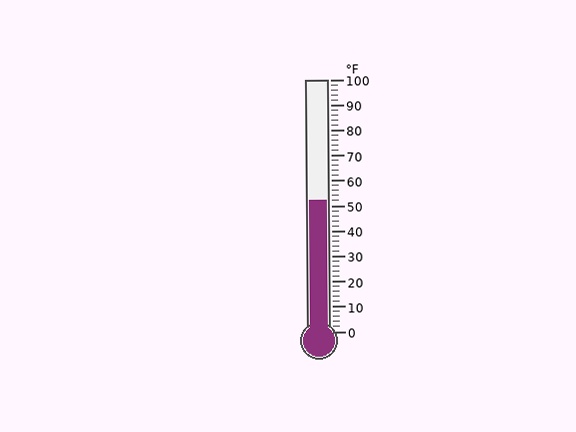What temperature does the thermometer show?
The thermometer shows approximately 52°F.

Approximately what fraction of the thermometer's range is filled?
The thermometer is filled to approximately 50% of its range.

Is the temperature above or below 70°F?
The temperature is below 70°F.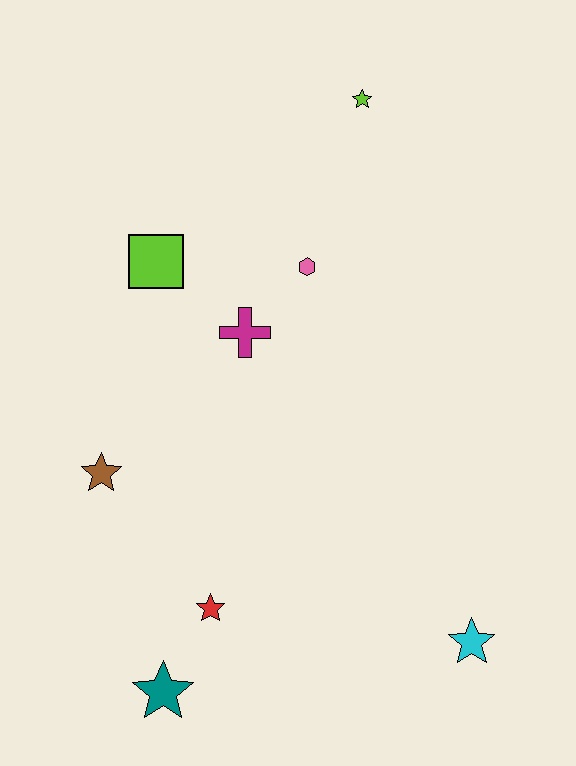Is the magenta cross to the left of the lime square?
No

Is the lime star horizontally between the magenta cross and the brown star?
No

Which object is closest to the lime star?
The pink hexagon is closest to the lime star.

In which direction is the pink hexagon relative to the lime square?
The pink hexagon is to the right of the lime square.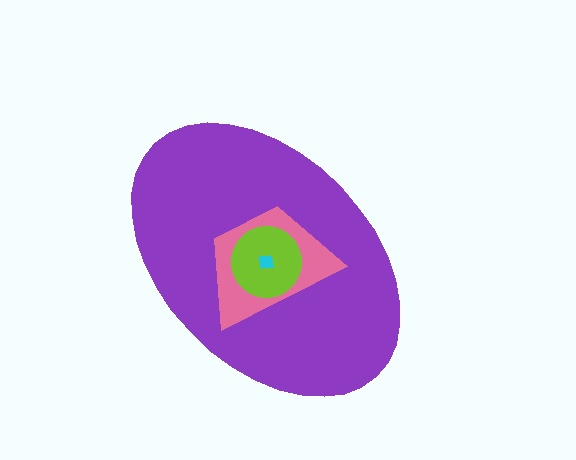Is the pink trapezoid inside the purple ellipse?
Yes.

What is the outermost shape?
The purple ellipse.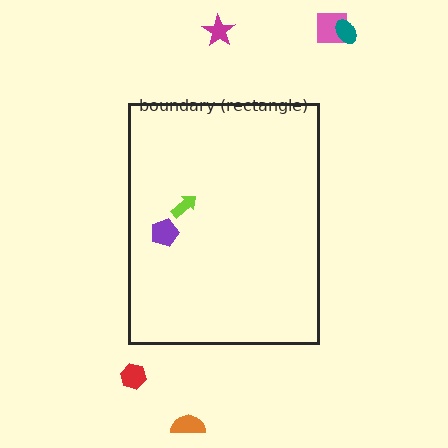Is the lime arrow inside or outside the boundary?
Inside.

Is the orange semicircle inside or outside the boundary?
Outside.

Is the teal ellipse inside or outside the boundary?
Outside.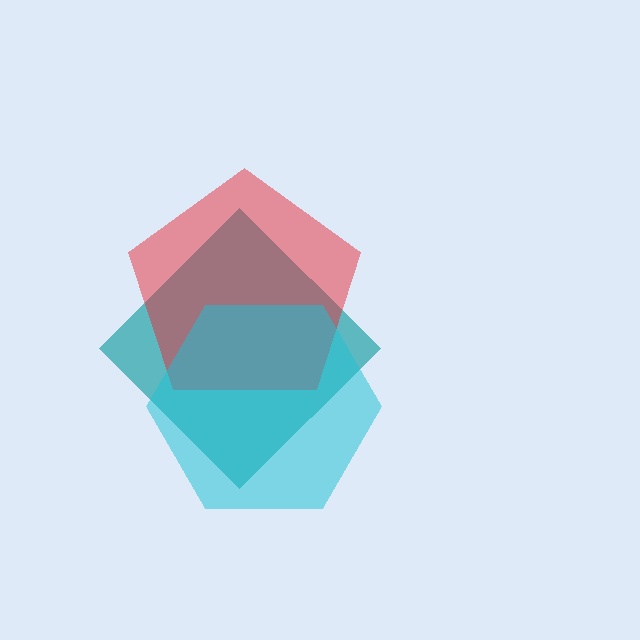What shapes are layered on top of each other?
The layered shapes are: a teal diamond, a red pentagon, a cyan hexagon.